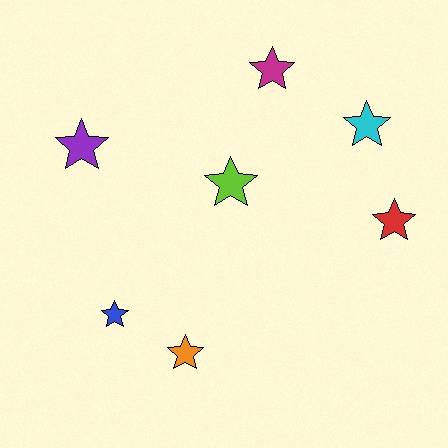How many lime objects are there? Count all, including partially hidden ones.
There is 1 lime object.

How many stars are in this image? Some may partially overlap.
There are 7 stars.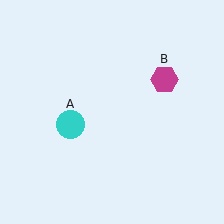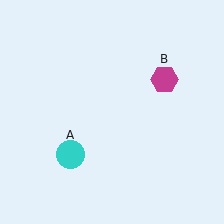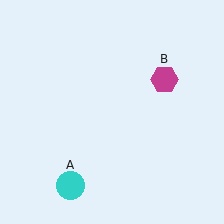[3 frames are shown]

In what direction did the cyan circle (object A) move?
The cyan circle (object A) moved down.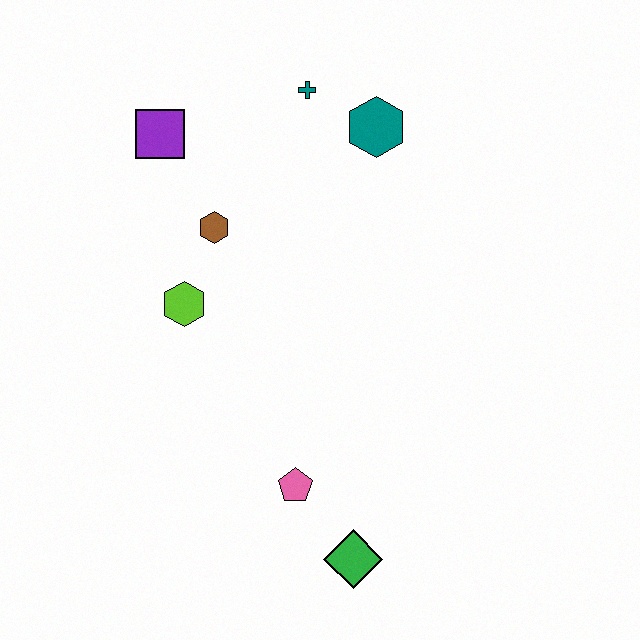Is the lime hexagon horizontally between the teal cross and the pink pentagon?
No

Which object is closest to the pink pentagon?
The green diamond is closest to the pink pentagon.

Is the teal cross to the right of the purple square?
Yes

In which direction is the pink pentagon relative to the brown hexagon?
The pink pentagon is below the brown hexagon.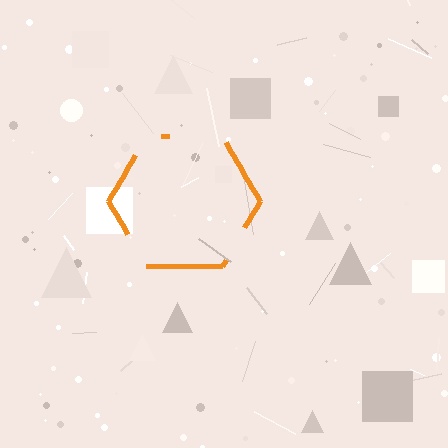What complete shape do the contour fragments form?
The contour fragments form a hexagon.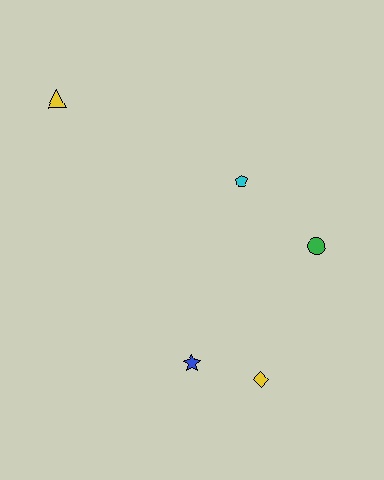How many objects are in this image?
There are 5 objects.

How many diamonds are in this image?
There is 1 diamond.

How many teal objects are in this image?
There are no teal objects.